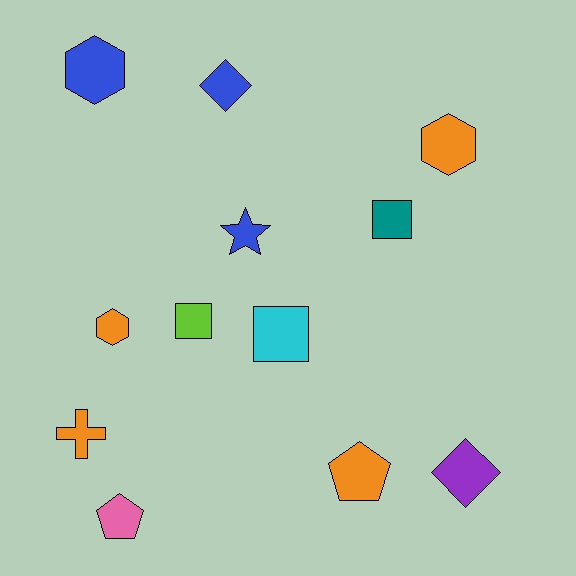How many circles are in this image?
There are no circles.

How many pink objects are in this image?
There is 1 pink object.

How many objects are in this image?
There are 12 objects.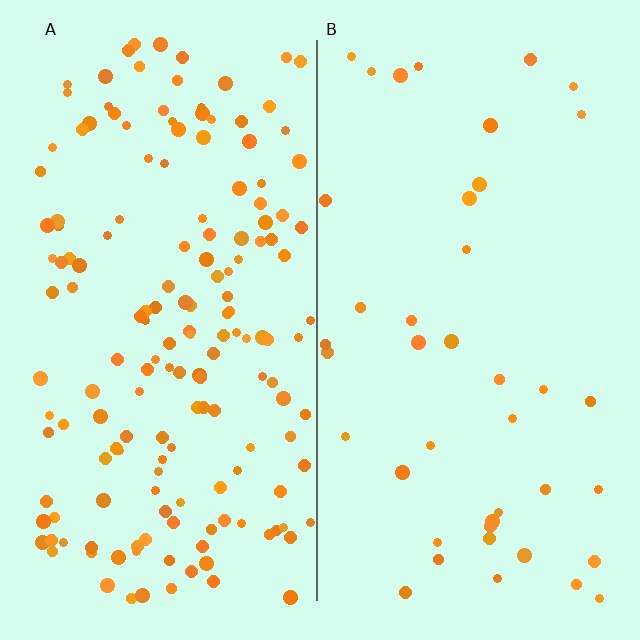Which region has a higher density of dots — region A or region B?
A (the left).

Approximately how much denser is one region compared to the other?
Approximately 4.1× — region A over region B.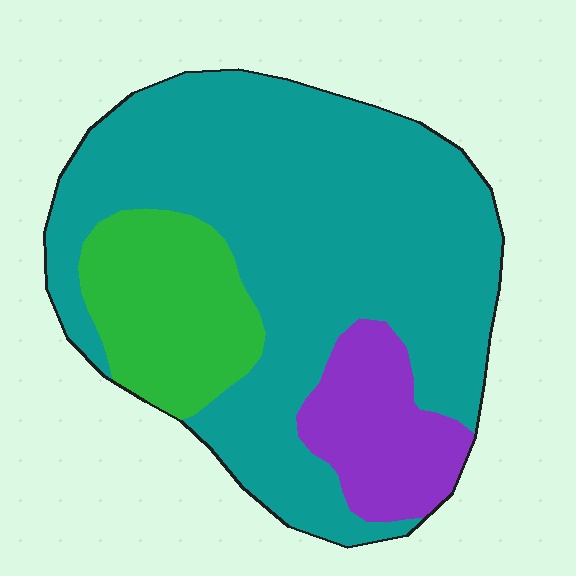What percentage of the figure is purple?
Purple covers 14% of the figure.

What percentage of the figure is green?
Green takes up less than a quarter of the figure.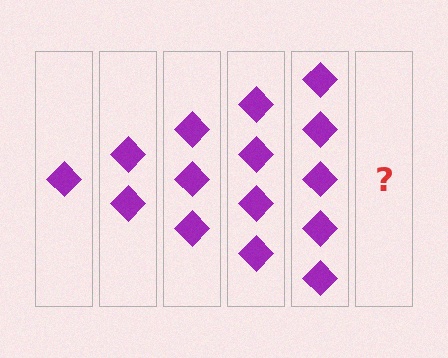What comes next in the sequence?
The next element should be 6 diamonds.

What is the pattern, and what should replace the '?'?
The pattern is that each step adds one more diamond. The '?' should be 6 diamonds.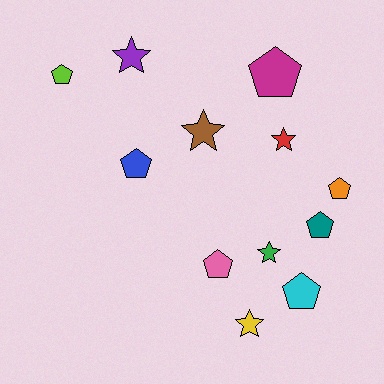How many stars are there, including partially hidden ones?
There are 5 stars.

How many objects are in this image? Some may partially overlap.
There are 12 objects.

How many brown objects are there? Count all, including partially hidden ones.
There is 1 brown object.